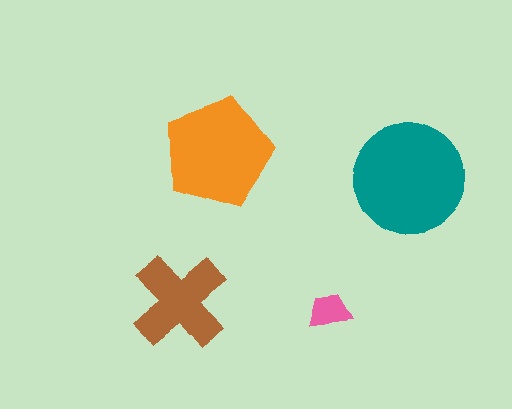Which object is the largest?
The teal circle.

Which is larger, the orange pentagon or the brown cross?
The orange pentagon.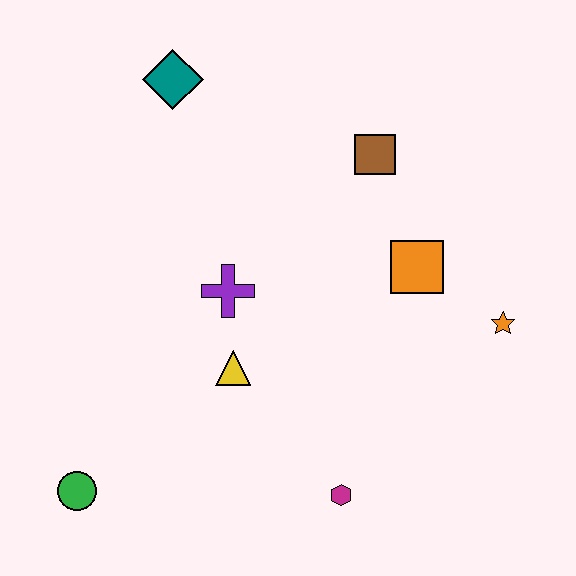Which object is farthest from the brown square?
The green circle is farthest from the brown square.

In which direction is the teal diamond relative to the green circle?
The teal diamond is above the green circle.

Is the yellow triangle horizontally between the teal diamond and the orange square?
Yes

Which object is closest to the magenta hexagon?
The yellow triangle is closest to the magenta hexagon.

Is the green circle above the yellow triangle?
No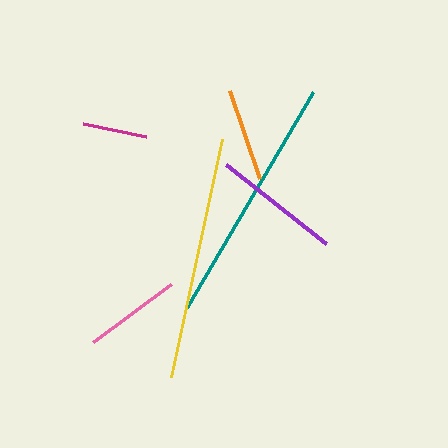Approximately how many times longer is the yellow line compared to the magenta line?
The yellow line is approximately 3.8 times the length of the magenta line.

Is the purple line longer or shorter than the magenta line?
The purple line is longer than the magenta line.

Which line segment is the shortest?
The magenta line is the shortest at approximately 64 pixels.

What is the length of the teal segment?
The teal segment is approximately 250 pixels long.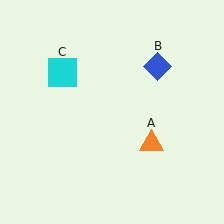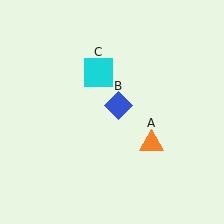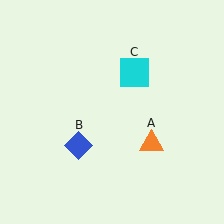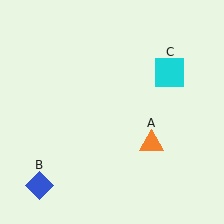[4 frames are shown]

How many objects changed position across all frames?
2 objects changed position: blue diamond (object B), cyan square (object C).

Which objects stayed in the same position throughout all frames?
Orange triangle (object A) remained stationary.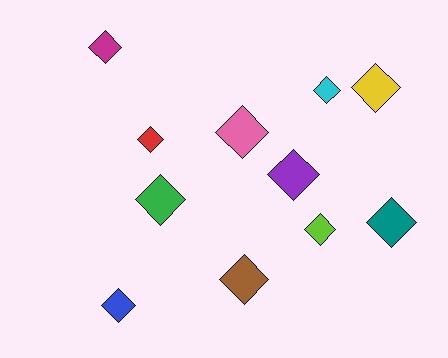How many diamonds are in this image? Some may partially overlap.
There are 11 diamonds.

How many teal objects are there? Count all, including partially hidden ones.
There is 1 teal object.